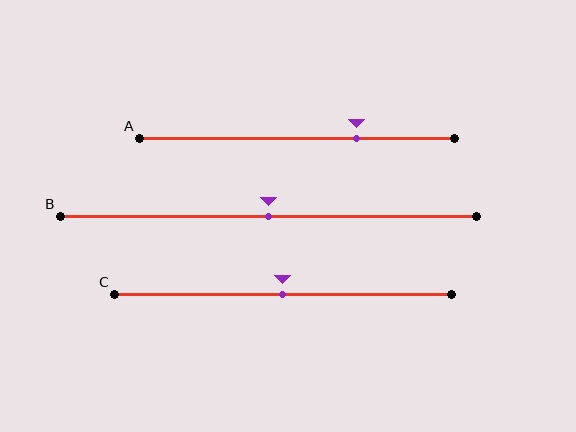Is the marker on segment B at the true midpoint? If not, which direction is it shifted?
Yes, the marker on segment B is at the true midpoint.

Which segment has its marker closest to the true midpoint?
Segment B has its marker closest to the true midpoint.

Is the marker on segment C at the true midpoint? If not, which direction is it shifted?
Yes, the marker on segment C is at the true midpoint.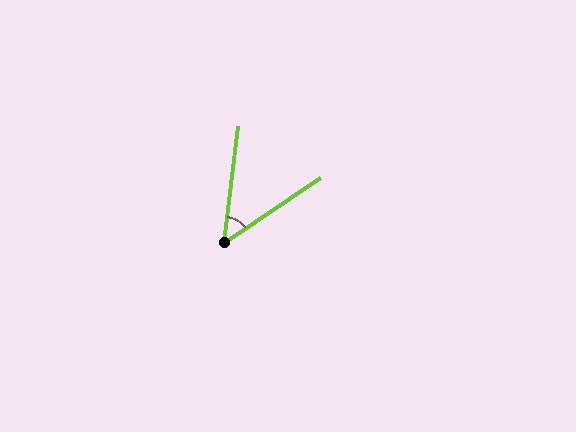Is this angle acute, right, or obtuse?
It is acute.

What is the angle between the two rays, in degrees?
Approximately 49 degrees.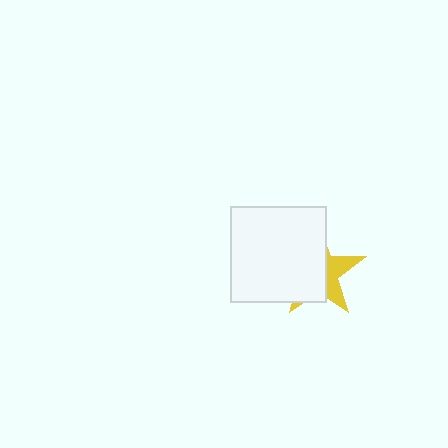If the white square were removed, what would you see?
You would see the complete yellow star.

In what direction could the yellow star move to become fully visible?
The yellow star could move right. That would shift it out from behind the white square entirely.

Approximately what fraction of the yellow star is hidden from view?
Roughly 66% of the yellow star is hidden behind the white square.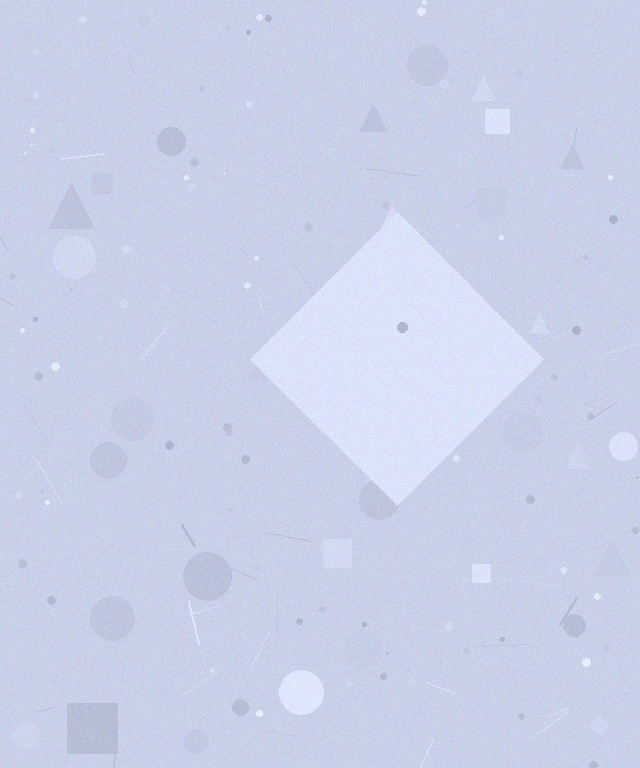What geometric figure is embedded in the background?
A diamond is embedded in the background.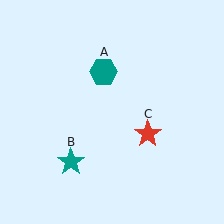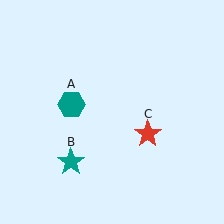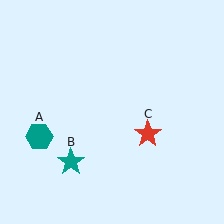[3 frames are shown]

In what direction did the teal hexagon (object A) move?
The teal hexagon (object A) moved down and to the left.